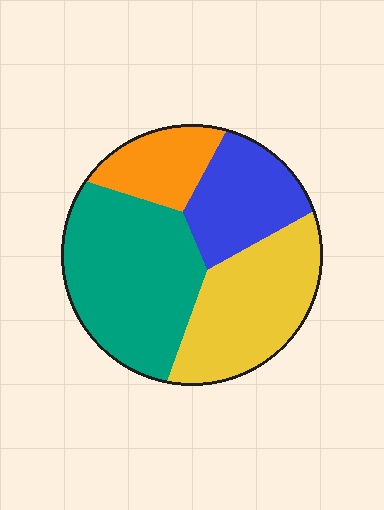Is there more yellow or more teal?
Teal.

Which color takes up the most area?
Teal, at roughly 40%.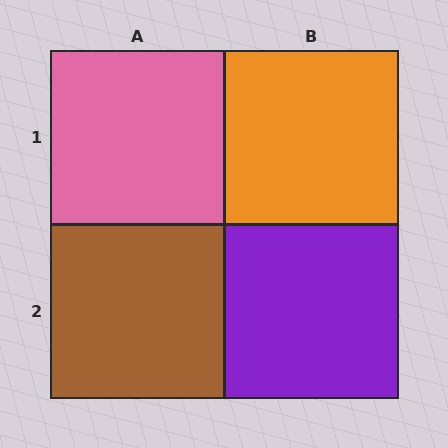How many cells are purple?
1 cell is purple.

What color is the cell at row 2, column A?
Brown.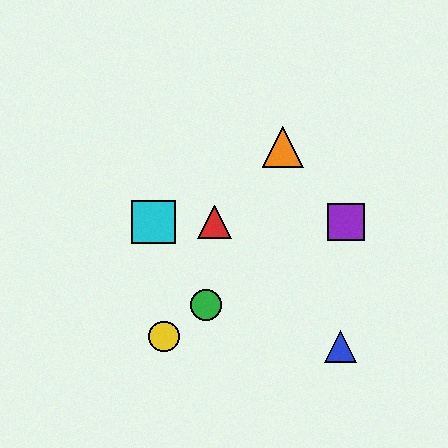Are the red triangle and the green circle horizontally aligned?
No, the red triangle is at y≈222 and the green circle is at y≈305.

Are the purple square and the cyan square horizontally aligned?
Yes, both are at y≈222.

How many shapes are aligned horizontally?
3 shapes (the red triangle, the purple square, the cyan square) are aligned horizontally.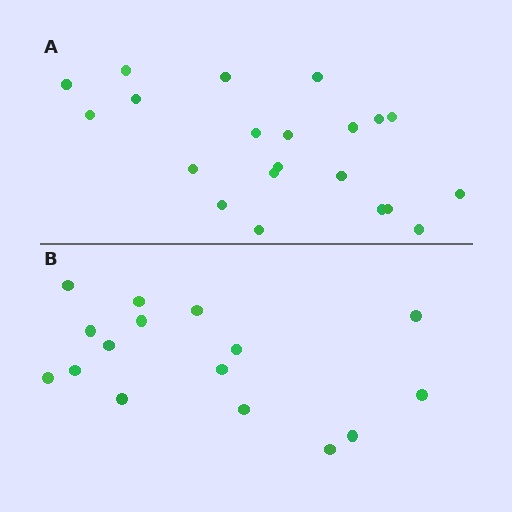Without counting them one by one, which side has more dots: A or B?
Region A (the top region) has more dots.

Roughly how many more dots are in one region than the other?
Region A has about 5 more dots than region B.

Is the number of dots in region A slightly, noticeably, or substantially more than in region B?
Region A has noticeably more, but not dramatically so. The ratio is roughly 1.3 to 1.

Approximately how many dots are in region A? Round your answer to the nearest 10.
About 20 dots. (The exact count is 21, which rounds to 20.)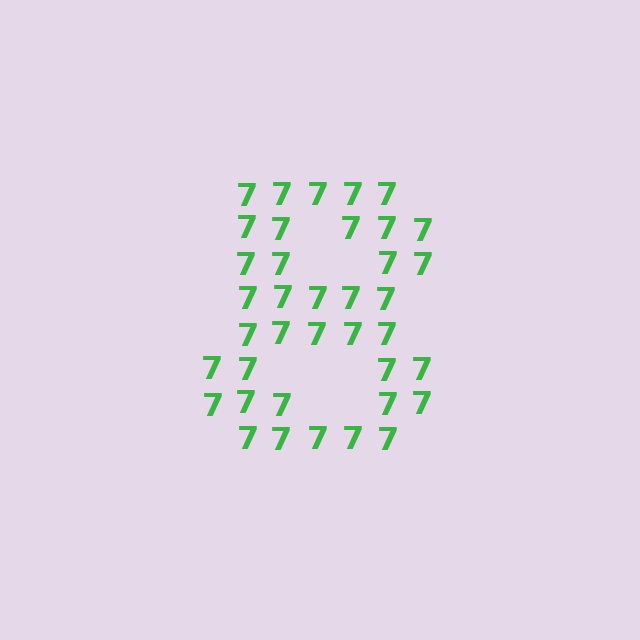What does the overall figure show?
The overall figure shows the digit 8.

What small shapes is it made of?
It is made of small digit 7's.